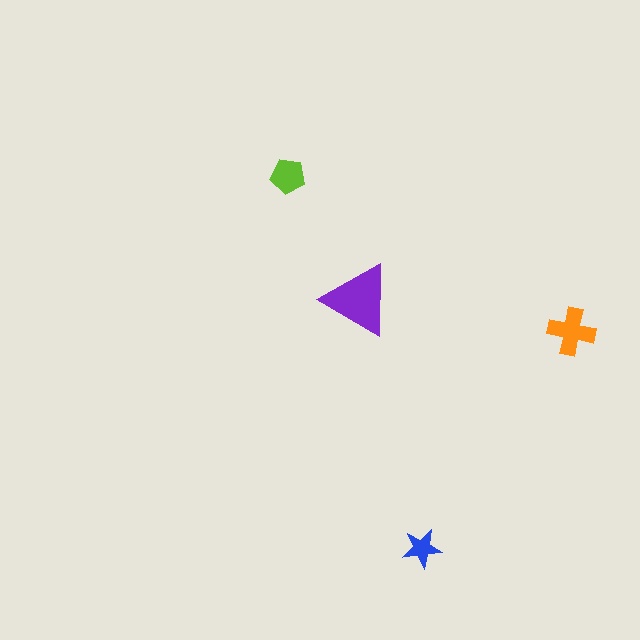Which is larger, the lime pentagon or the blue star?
The lime pentagon.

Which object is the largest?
The purple triangle.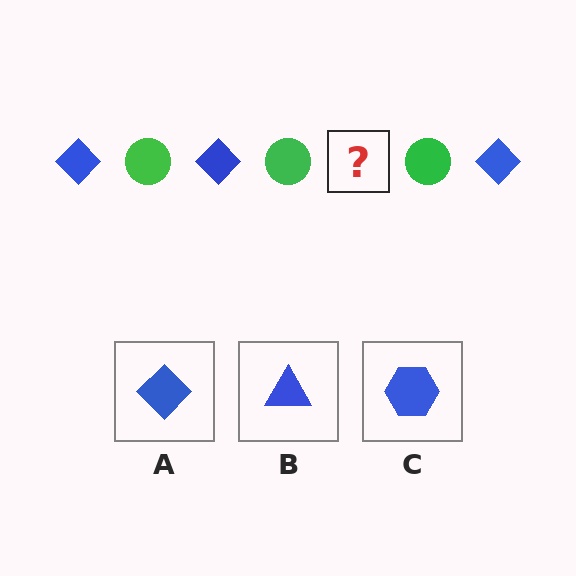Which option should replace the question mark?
Option A.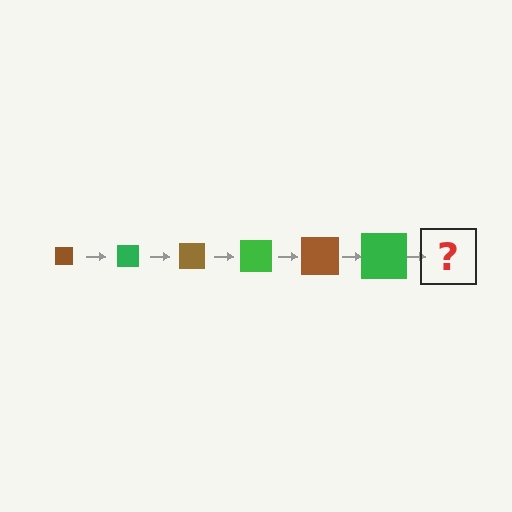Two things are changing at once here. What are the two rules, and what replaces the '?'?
The two rules are that the square grows larger each step and the color cycles through brown and green. The '?' should be a brown square, larger than the previous one.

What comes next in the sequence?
The next element should be a brown square, larger than the previous one.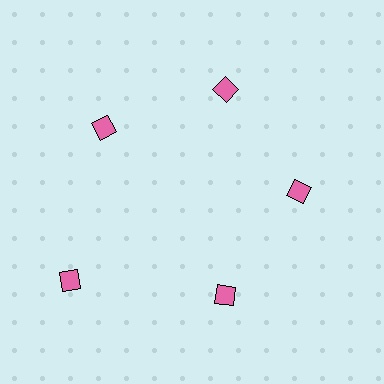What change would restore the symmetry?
The symmetry would be restored by moving it inward, back onto the ring so that all 5 diamonds sit at equal angles and equal distance from the center.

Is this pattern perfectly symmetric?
No. The 5 pink diamonds are arranged in a ring, but one element near the 8 o'clock position is pushed outward from the center, breaking the 5-fold rotational symmetry.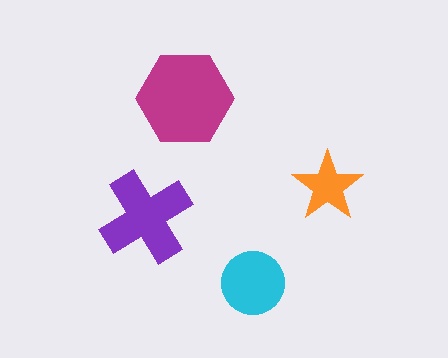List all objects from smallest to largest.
The orange star, the cyan circle, the purple cross, the magenta hexagon.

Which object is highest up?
The magenta hexagon is topmost.